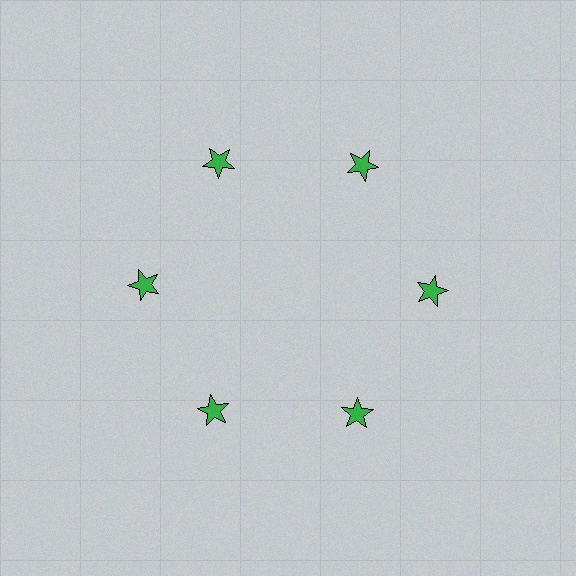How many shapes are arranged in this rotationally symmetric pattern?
There are 6 shapes, arranged in 6 groups of 1.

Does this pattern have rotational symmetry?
Yes, this pattern has 6-fold rotational symmetry. It looks the same after rotating 60 degrees around the center.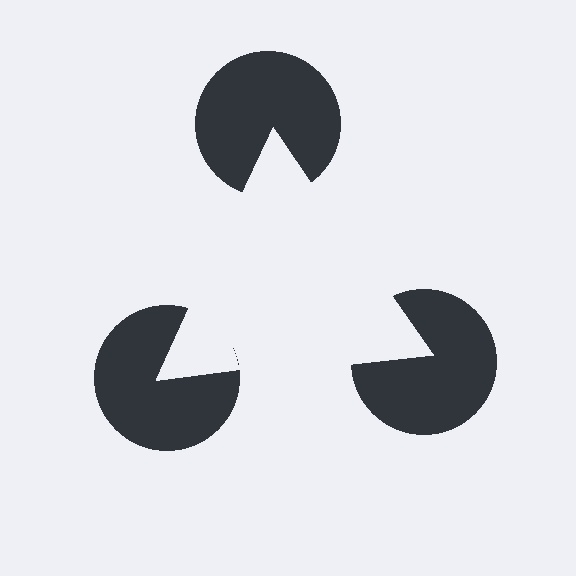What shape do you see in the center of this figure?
An illusory triangle — its edges are inferred from the aligned wedge cuts in the pac-man discs, not physically drawn.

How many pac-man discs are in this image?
There are 3 — one at each vertex of the illusory triangle.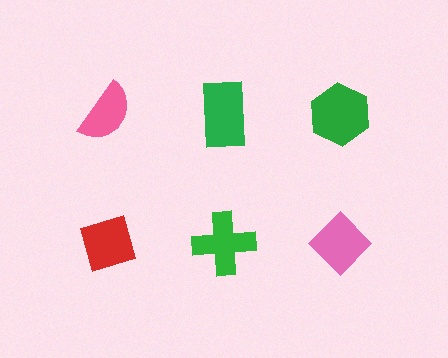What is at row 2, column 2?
A green cross.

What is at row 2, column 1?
A red diamond.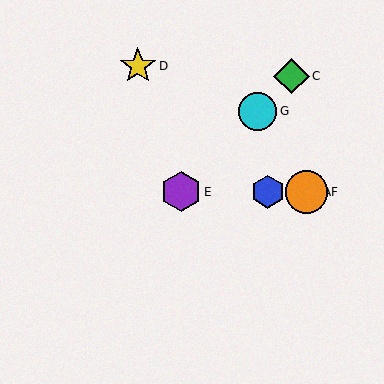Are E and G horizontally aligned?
No, E is at y≈192 and G is at y≈111.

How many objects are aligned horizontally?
4 objects (A, B, E, F) are aligned horizontally.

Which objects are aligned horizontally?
Objects A, B, E, F are aligned horizontally.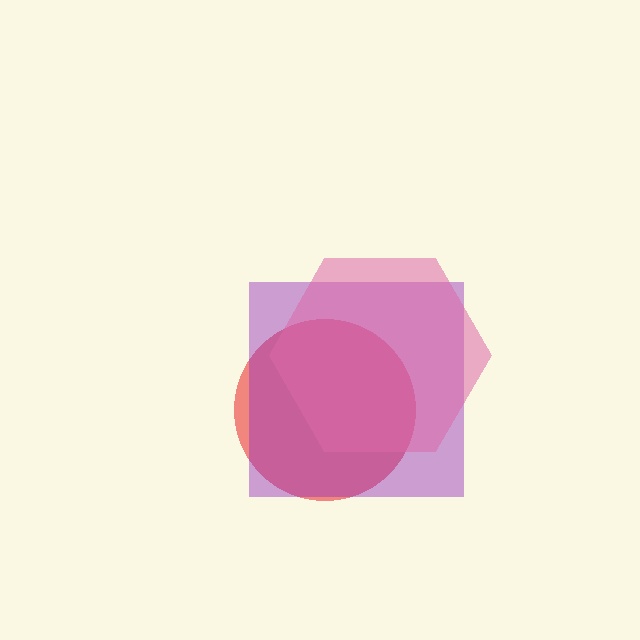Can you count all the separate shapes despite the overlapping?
Yes, there are 3 separate shapes.